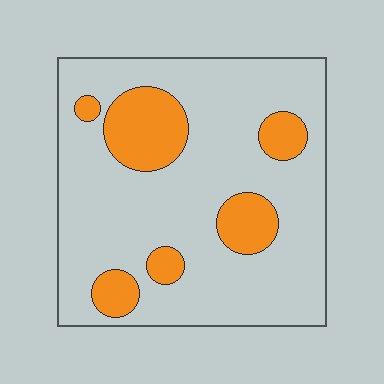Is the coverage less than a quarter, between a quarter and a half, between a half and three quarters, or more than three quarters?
Less than a quarter.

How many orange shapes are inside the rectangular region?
6.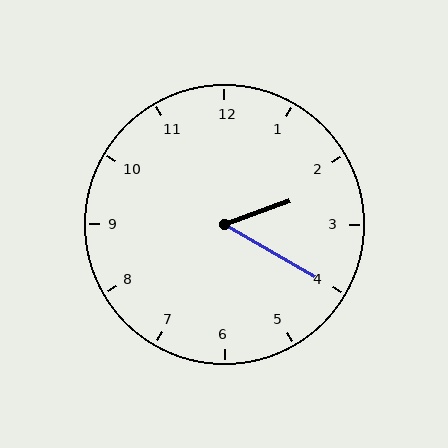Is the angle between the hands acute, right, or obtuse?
It is acute.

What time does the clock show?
2:20.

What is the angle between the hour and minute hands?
Approximately 50 degrees.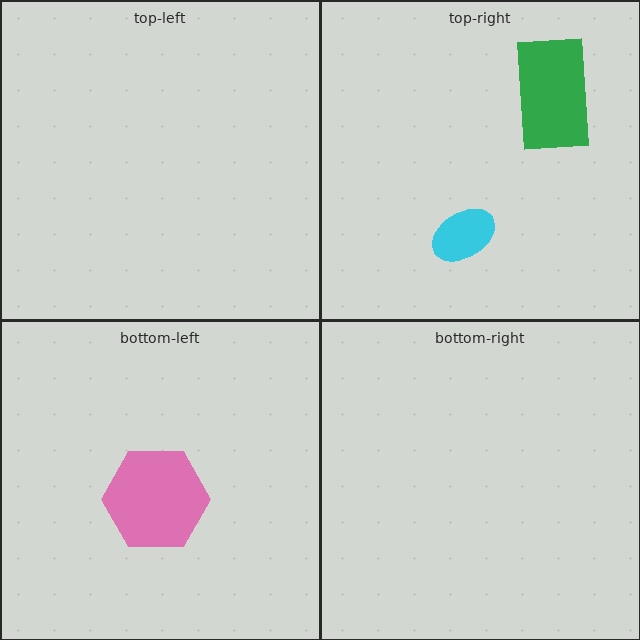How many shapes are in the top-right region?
2.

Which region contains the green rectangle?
The top-right region.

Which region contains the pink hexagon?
The bottom-left region.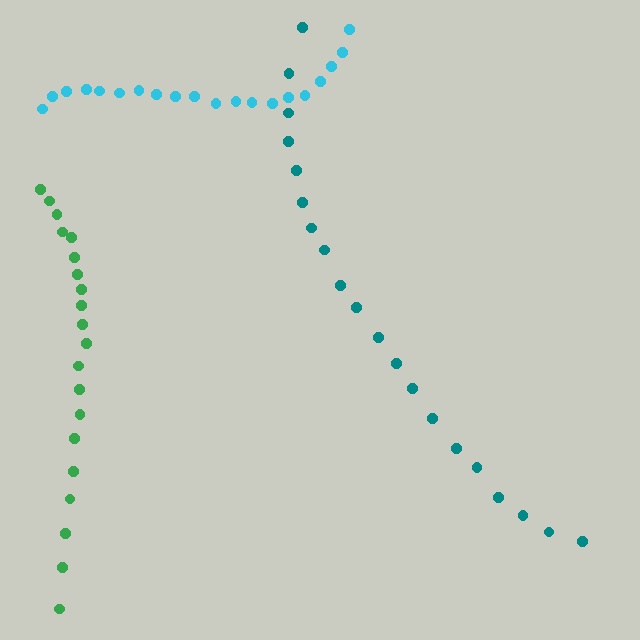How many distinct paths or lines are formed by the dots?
There are 3 distinct paths.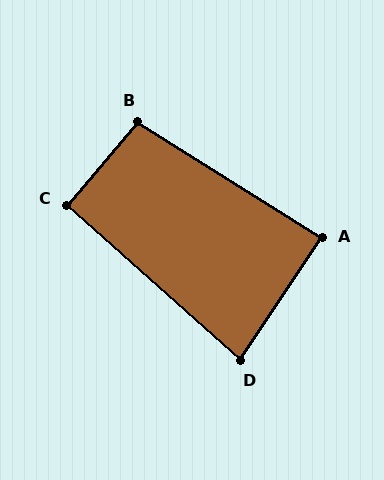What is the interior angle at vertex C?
Approximately 91 degrees (approximately right).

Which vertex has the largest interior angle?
B, at approximately 98 degrees.